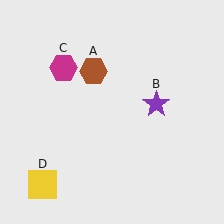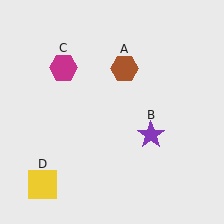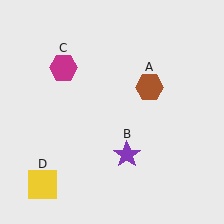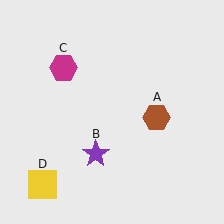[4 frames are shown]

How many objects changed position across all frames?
2 objects changed position: brown hexagon (object A), purple star (object B).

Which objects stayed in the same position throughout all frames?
Magenta hexagon (object C) and yellow square (object D) remained stationary.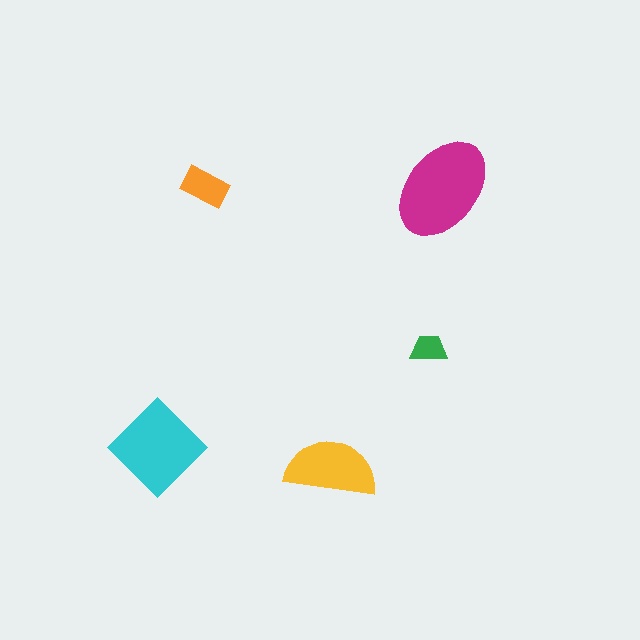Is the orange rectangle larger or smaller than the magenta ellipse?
Smaller.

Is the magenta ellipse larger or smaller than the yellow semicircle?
Larger.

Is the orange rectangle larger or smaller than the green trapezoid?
Larger.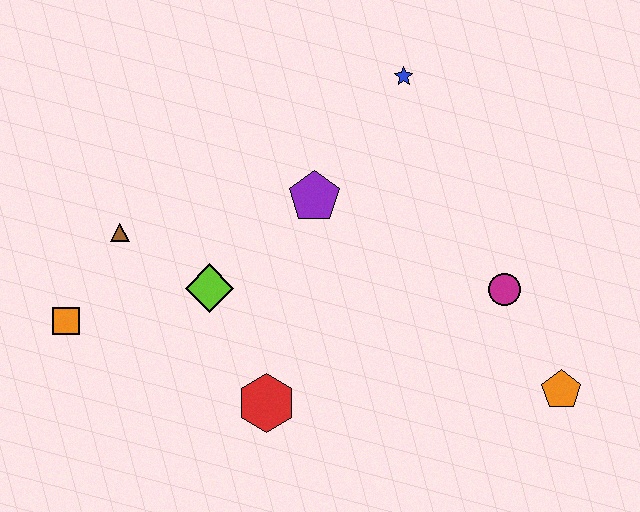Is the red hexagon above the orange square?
No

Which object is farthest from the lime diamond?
The orange pentagon is farthest from the lime diamond.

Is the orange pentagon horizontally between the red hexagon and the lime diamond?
No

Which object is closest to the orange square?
The brown triangle is closest to the orange square.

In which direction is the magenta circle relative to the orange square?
The magenta circle is to the right of the orange square.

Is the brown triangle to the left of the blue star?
Yes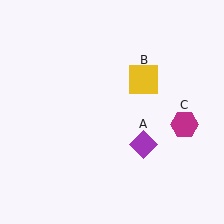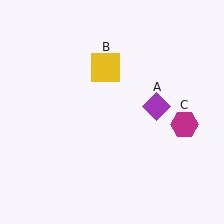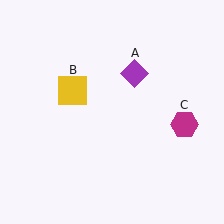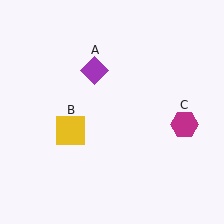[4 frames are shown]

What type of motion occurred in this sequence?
The purple diamond (object A), yellow square (object B) rotated counterclockwise around the center of the scene.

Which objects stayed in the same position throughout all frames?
Magenta hexagon (object C) remained stationary.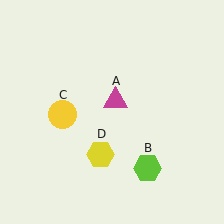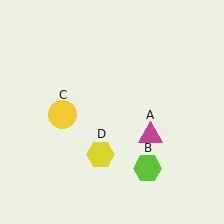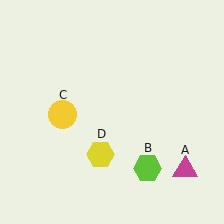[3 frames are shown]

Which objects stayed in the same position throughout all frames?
Lime hexagon (object B) and yellow circle (object C) and yellow hexagon (object D) remained stationary.